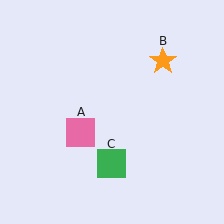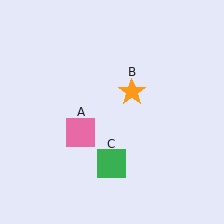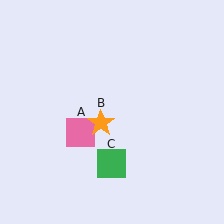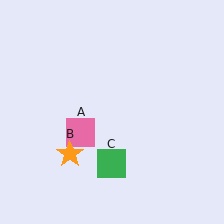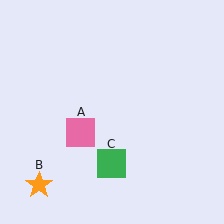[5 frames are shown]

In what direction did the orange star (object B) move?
The orange star (object B) moved down and to the left.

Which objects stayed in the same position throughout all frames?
Pink square (object A) and green square (object C) remained stationary.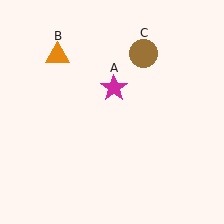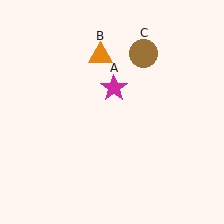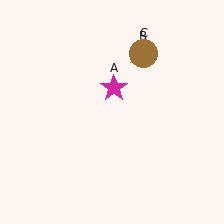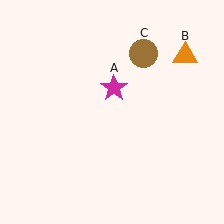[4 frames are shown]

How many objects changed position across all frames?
1 object changed position: orange triangle (object B).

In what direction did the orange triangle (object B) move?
The orange triangle (object B) moved right.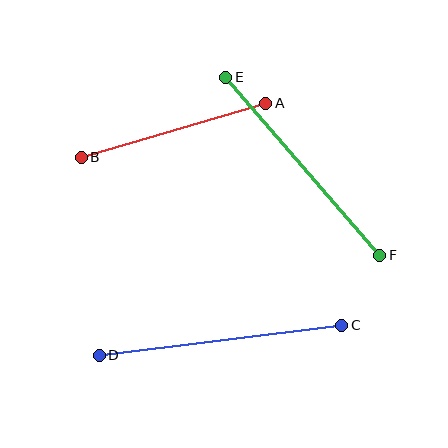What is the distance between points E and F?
The distance is approximately 235 pixels.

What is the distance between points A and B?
The distance is approximately 192 pixels.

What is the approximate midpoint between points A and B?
The midpoint is at approximately (173, 130) pixels.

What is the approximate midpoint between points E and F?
The midpoint is at approximately (303, 166) pixels.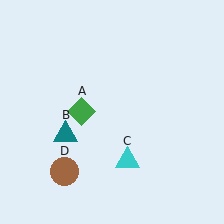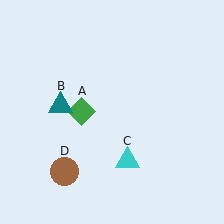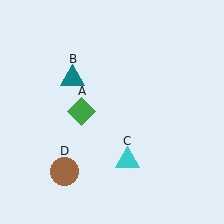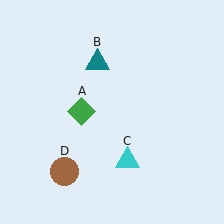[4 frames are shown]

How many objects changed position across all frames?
1 object changed position: teal triangle (object B).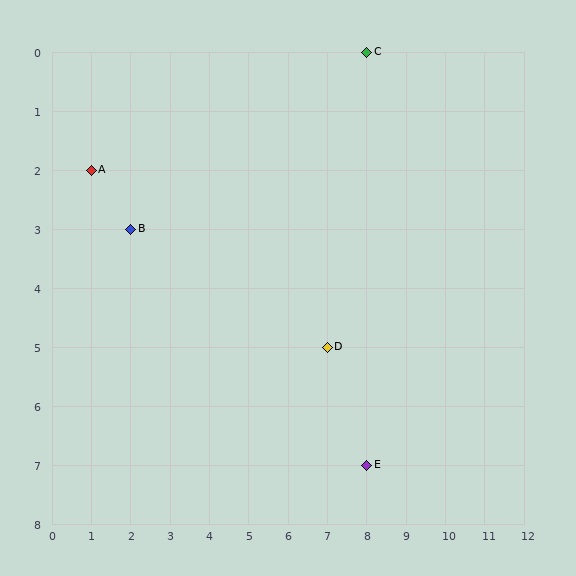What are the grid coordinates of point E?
Point E is at grid coordinates (8, 7).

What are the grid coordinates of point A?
Point A is at grid coordinates (1, 2).